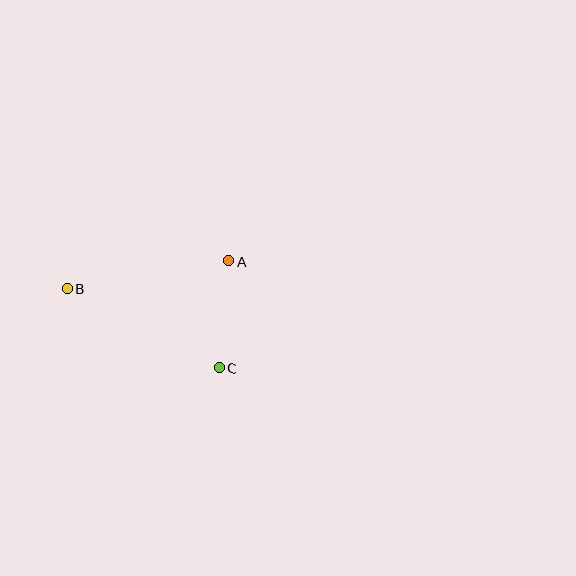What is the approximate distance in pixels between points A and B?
The distance between A and B is approximately 164 pixels.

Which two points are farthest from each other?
Points B and C are farthest from each other.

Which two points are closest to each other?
Points A and C are closest to each other.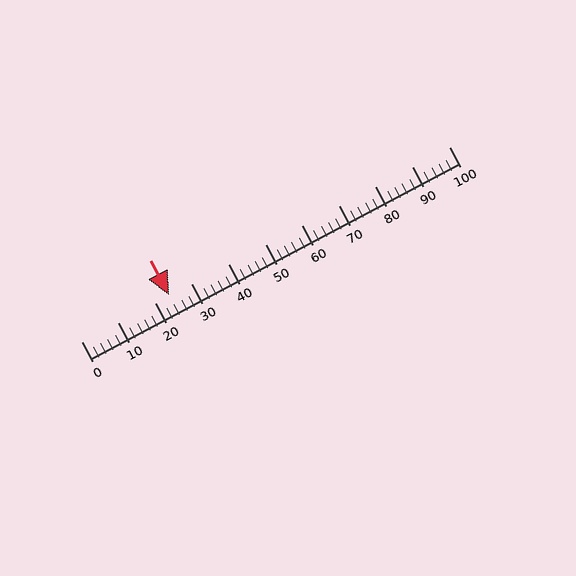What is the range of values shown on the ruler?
The ruler shows values from 0 to 100.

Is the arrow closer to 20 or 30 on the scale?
The arrow is closer to 20.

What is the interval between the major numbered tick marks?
The major tick marks are spaced 10 units apart.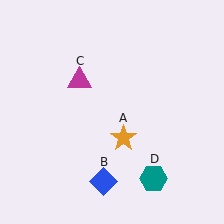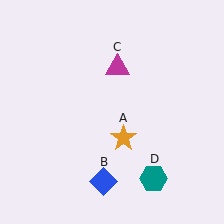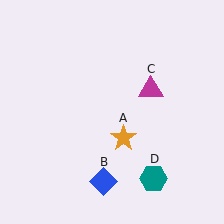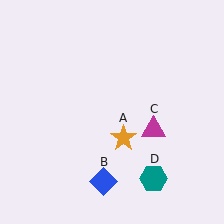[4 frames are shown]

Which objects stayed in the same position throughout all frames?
Orange star (object A) and blue diamond (object B) and teal hexagon (object D) remained stationary.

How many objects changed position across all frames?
1 object changed position: magenta triangle (object C).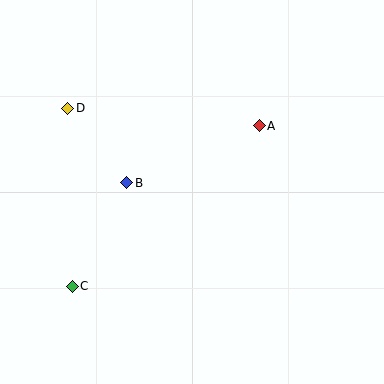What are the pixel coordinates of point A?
Point A is at (259, 126).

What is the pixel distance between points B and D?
The distance between B and D is 95 pixels.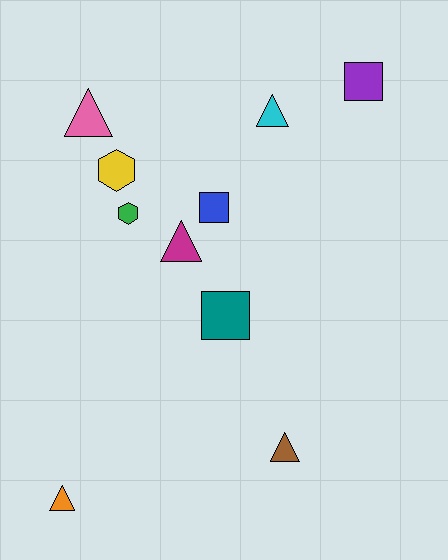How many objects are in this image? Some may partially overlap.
There are 10 objects.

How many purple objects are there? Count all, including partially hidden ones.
There is 1 purple object.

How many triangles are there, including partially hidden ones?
There are 5 triangles.